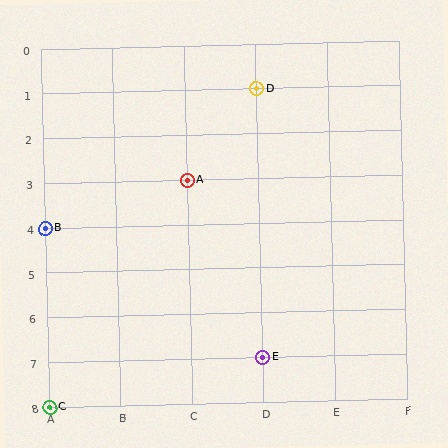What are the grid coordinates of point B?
Point B is at grid coordinates (A, 4).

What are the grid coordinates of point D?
Point D is at grid coordinates (D, 1).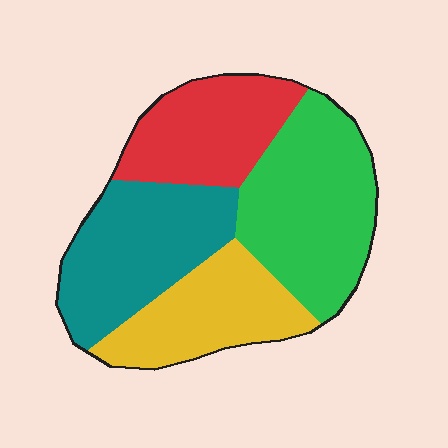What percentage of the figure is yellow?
Yellow covers roughly 20% of the figure.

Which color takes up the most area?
Green, at roughly 30%.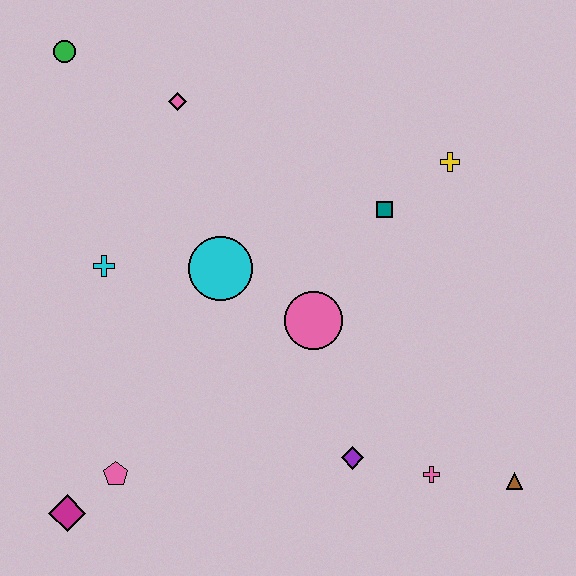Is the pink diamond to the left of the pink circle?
Yes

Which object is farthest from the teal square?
The magenta diamond is farthest from the teal square.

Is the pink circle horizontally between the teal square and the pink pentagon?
Yes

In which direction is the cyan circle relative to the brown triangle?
The cyan circle is to the left of the brown triangle.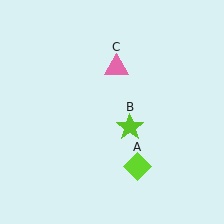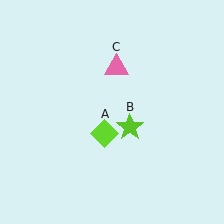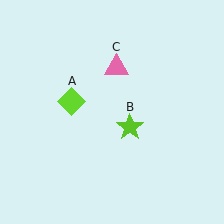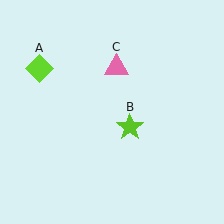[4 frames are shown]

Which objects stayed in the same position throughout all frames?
Lime star (object B) and pink triangle (object C) remained stationary.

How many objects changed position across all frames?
1 object changed position: lime diamond (object A).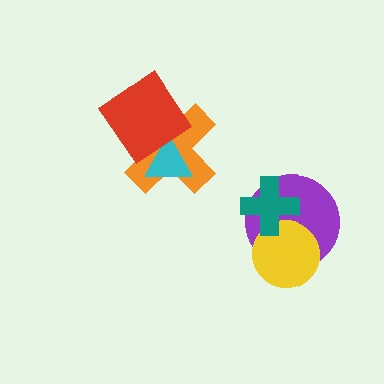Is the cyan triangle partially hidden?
Yes, it is partially covered by another shape.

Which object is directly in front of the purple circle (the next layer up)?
The yellow circle is directly in front of the purple circle.